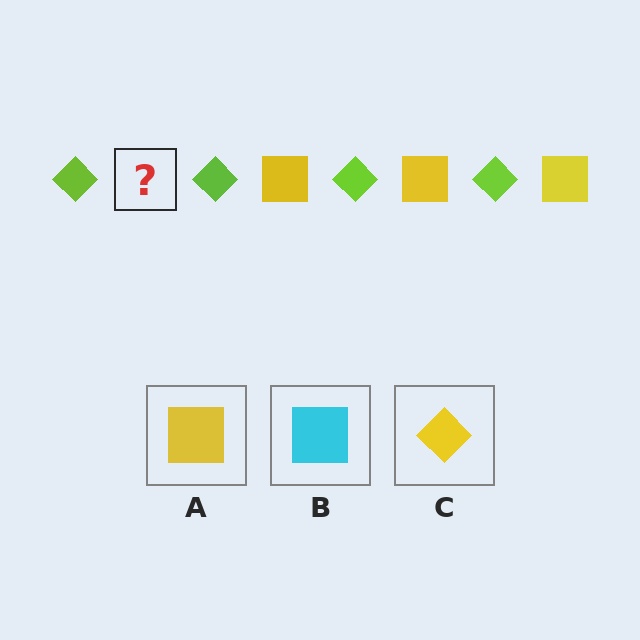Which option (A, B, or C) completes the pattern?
A.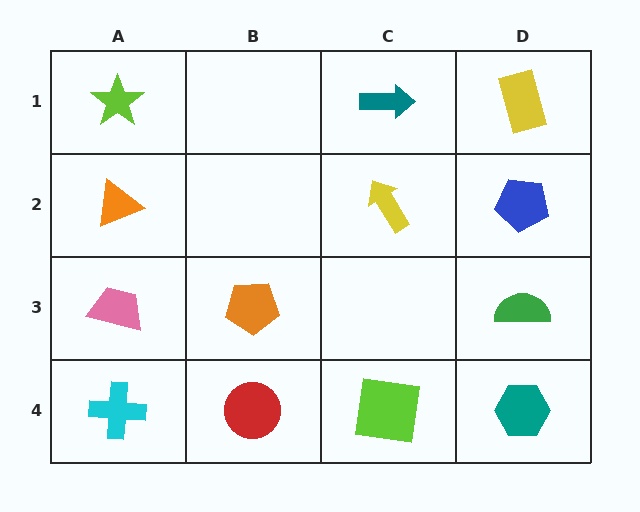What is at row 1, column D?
A yellow rectangle.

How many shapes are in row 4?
4 shapes.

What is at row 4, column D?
A teal hexagon.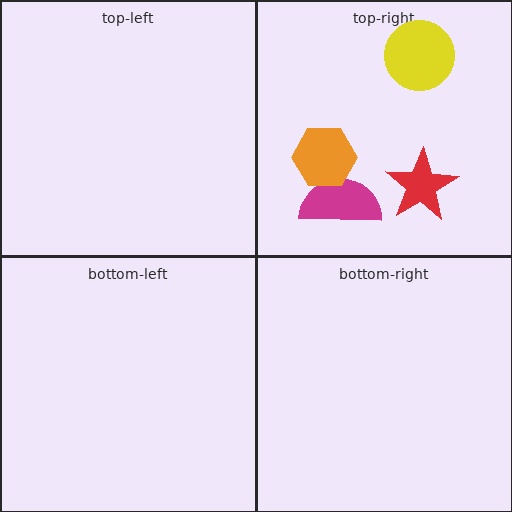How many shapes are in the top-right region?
4.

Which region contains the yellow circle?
The top-right region.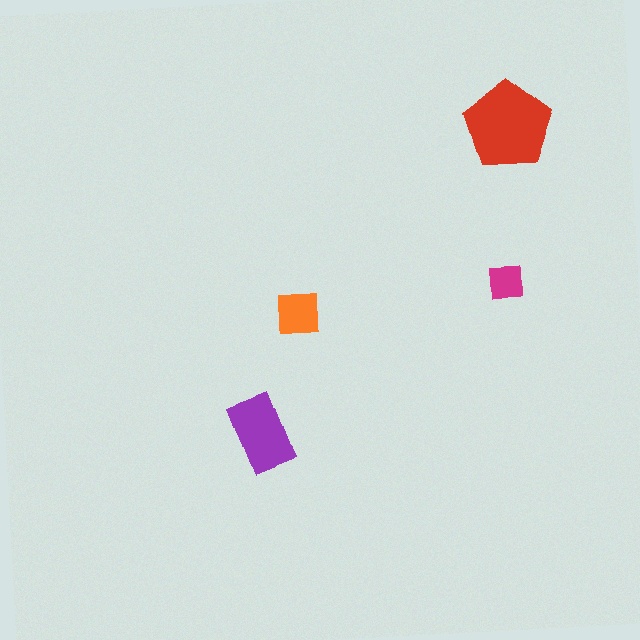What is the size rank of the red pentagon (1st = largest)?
1st.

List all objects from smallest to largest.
The magenta square, the orange square, the purple rectangle, the red pentagon.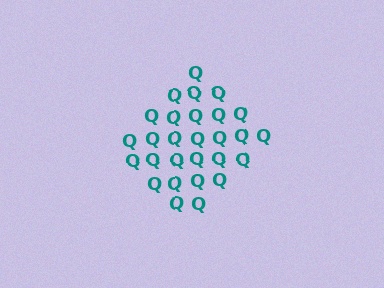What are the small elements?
The small elements are letter Q's.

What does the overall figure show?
The overall figure shows a diamond.